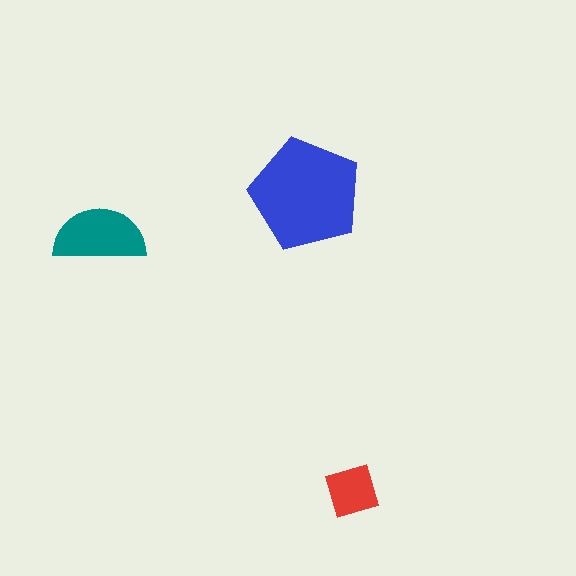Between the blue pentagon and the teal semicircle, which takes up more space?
The blue pentagon.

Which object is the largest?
The blue pentagon.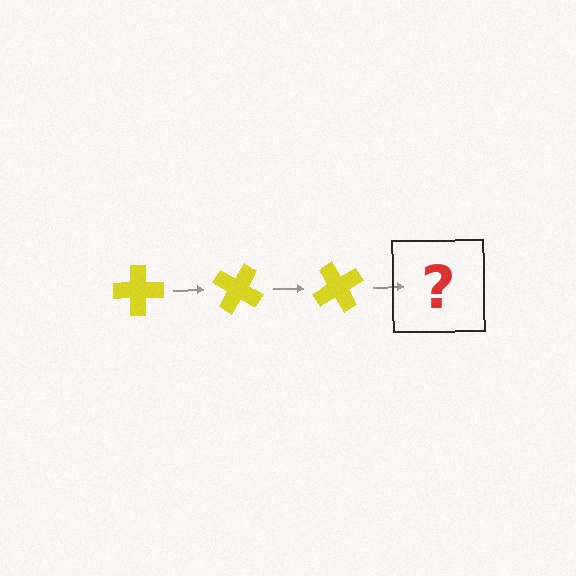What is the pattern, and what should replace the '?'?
The pattern is that the cross rotates 30 degrees each step. The '?' should be a yellow cross rotated 90 degrees.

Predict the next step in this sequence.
The next step is a yellow cross rotated 90 degrees.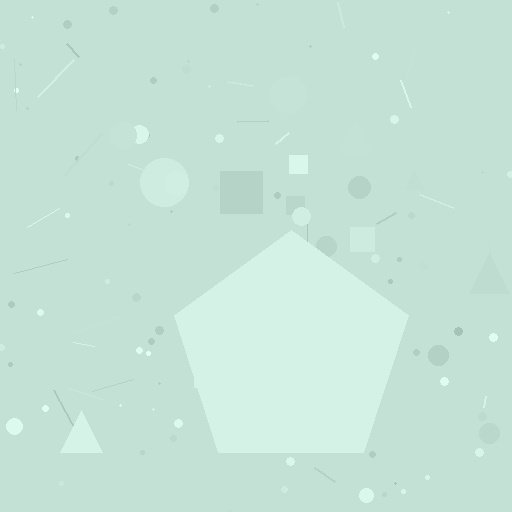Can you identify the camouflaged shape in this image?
The camouflaged shape is a pentagon.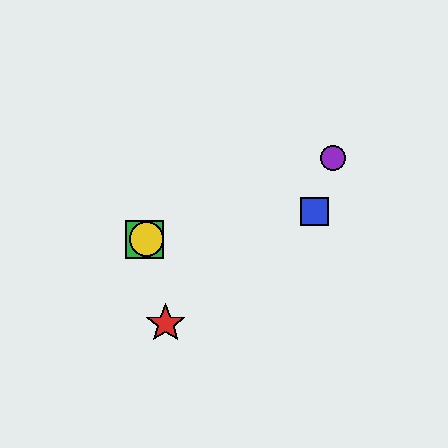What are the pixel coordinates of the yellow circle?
The yellow circle is at (147, 239).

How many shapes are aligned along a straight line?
3 shapes (the green square, the yellow circle, the purple circle) are aligned along a straight line.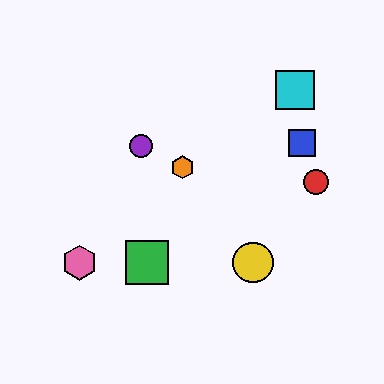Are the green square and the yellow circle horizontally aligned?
Yes, both are at y≈263.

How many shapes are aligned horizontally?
3 shapes (the green square, the yellow circle, the pink hexagon) are aligned horizontally.